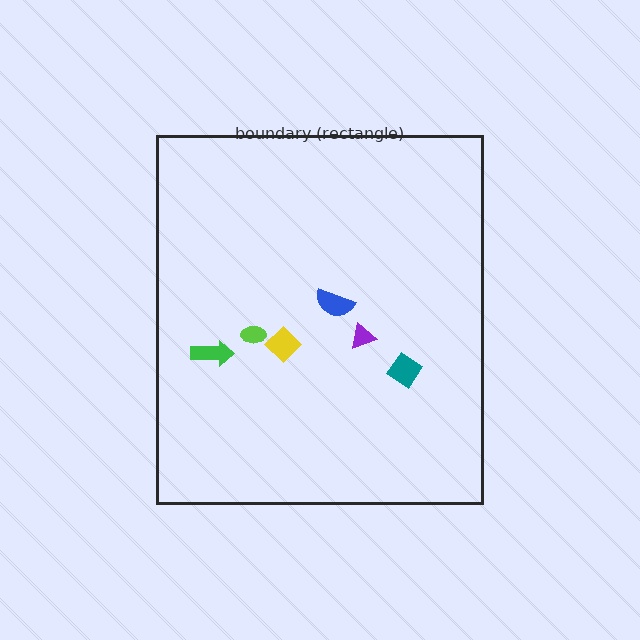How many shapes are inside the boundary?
6 inside, 0 outside.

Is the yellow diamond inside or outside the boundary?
Inside.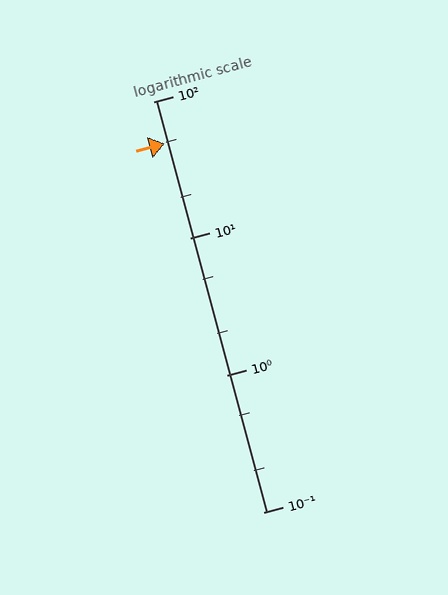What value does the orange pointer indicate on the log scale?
The pointer indicates approximately 49.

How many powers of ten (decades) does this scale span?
The scale spans 3 decades, from 0.1 to 100.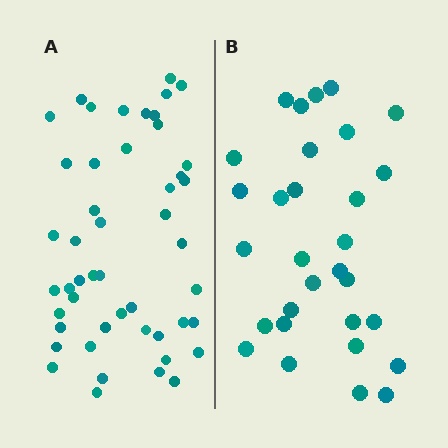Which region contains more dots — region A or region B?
Region A (the left region) has more dots.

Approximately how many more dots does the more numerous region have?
Region A has approximately 20 more dots than region B.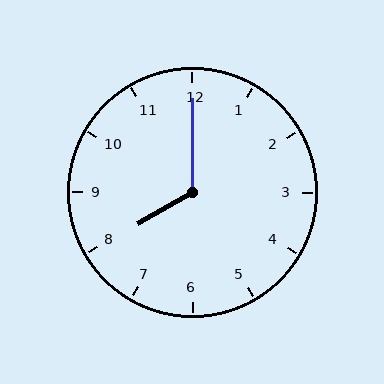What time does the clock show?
8:00.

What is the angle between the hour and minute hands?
Approximately 120 degrees.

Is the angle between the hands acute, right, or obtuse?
It is obtuse.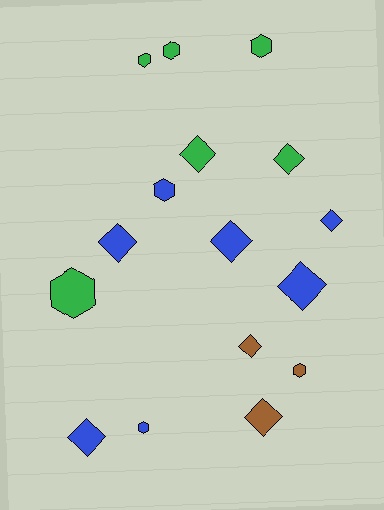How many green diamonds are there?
There are 2 green diamonds.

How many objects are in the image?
There are 16 objects.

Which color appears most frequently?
Blue, with 7 objects.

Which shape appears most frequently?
Diamond, with 9 objects.